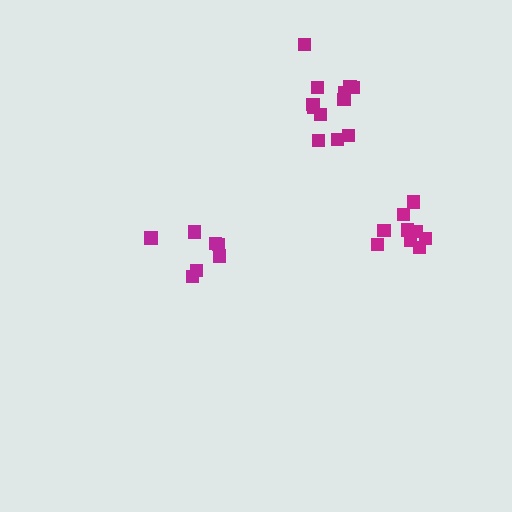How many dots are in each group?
Group 1: 12 dots, Group 2: 7 dots, Group 3: 9 dots (28 total).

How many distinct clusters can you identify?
There are 3 distinct clusters.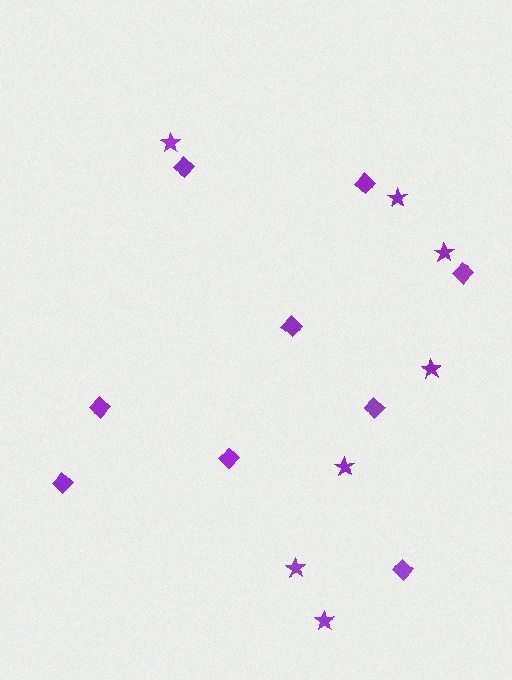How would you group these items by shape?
There are 2 groups: one group of diamonds (9) and one group of stars (7).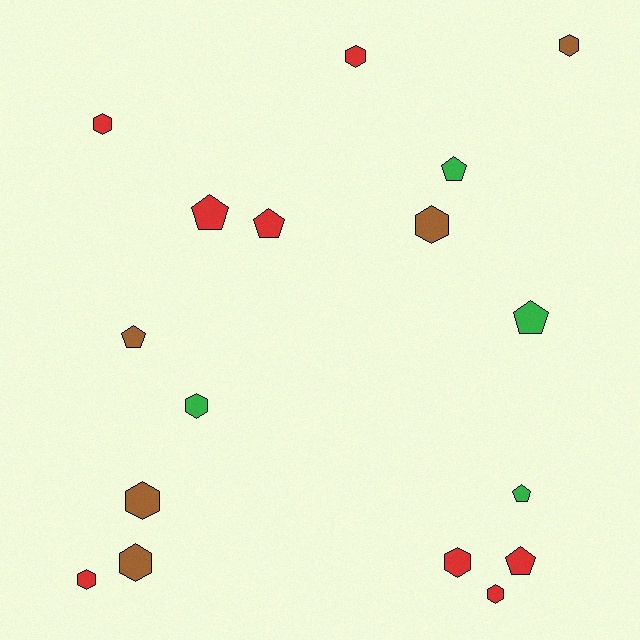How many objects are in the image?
There are 17 objects.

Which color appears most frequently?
Red, with 8 objects.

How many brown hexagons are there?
There are 4 brown hexagons.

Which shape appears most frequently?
Hexagon, with 10 objects.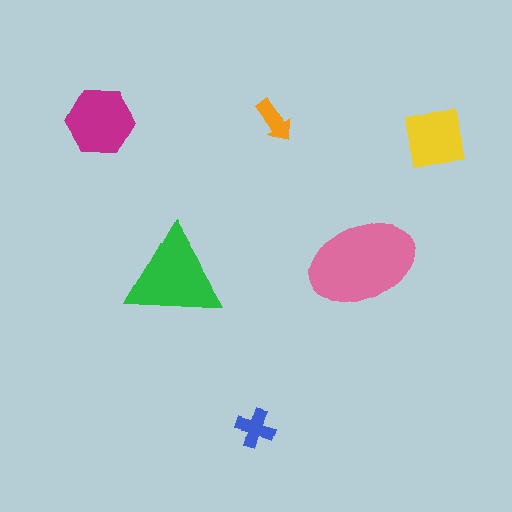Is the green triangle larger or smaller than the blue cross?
Larger.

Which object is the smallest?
The orange arrow.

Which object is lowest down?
The blue cross is bottommost.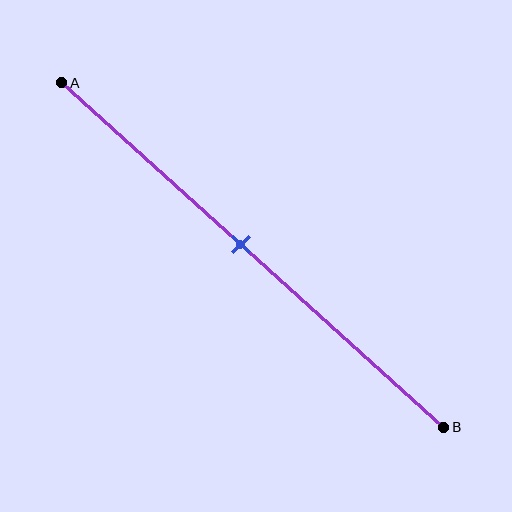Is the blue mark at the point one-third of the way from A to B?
No, the mark is at about 45% from A, not at the 33% one-third point.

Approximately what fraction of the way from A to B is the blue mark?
The blue mark is approximately 45% of the way from A to B.